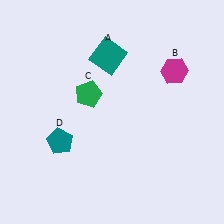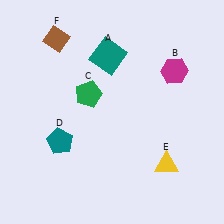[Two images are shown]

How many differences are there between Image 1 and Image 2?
There are 2 differences between the two images.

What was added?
A yellow triangle (E), a brown diamond (F) were added in Image 2.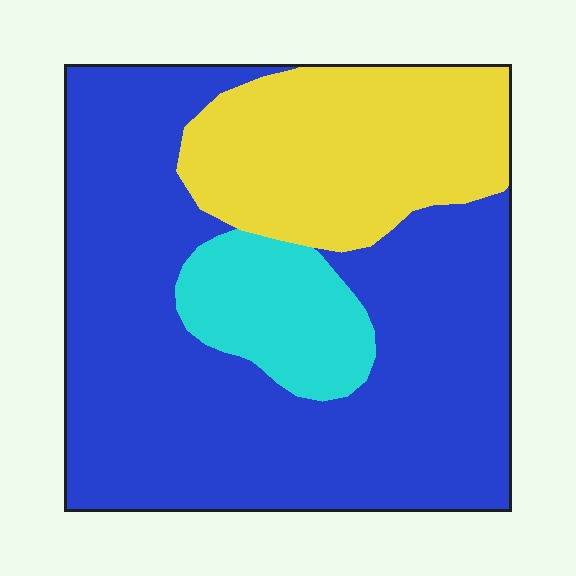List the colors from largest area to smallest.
From largest to smallest: blue, yellow, cyan.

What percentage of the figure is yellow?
Yellow covers about 25% of the figure.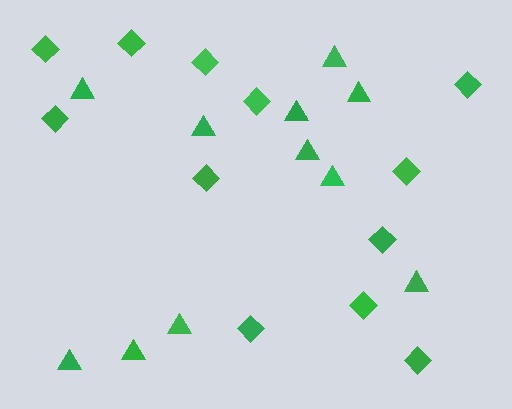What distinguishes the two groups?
There are 2 groups: one group of diamonds (12) and one group of triangles (11).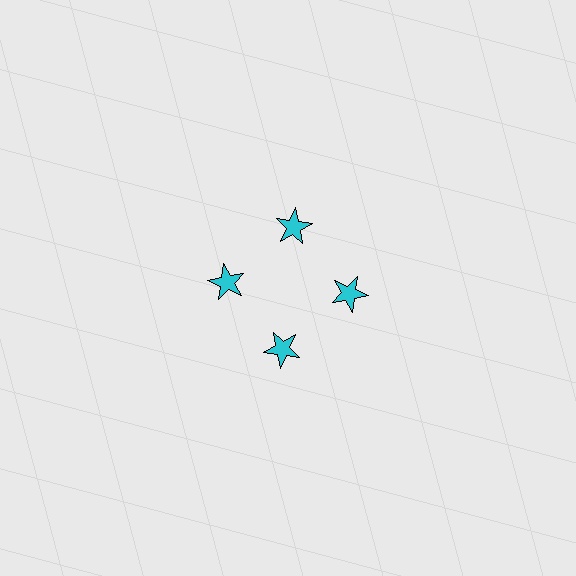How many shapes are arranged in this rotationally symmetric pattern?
There are 4 shapes, arranged in 4 groups of 1.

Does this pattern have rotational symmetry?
Yes, this pattern has 4-fold rotational symmetry. It looks the same after rotating 90 degrees around the center.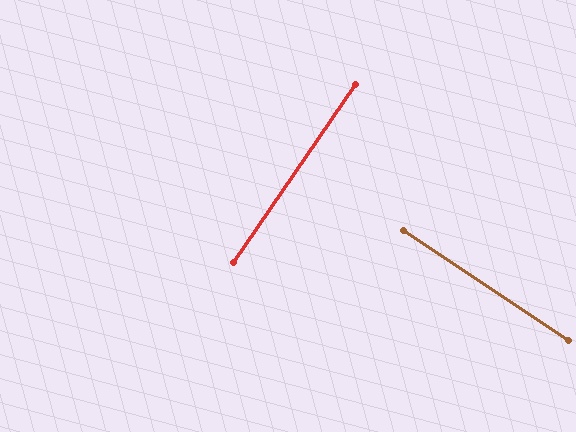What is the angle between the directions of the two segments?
Approximately 89 degrees.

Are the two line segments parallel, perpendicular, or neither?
Perpendicular — they meet at approximately 89°.